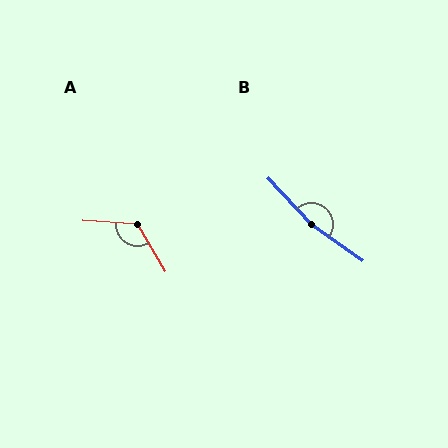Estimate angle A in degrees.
Approximately 124 degrees.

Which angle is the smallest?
A, at approximately 124 degrees.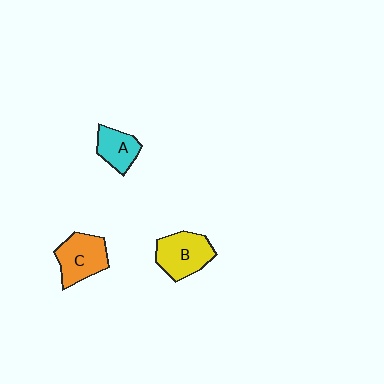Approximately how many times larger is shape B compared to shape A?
Approximately 1.5 times.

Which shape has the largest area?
Shape B (yellow).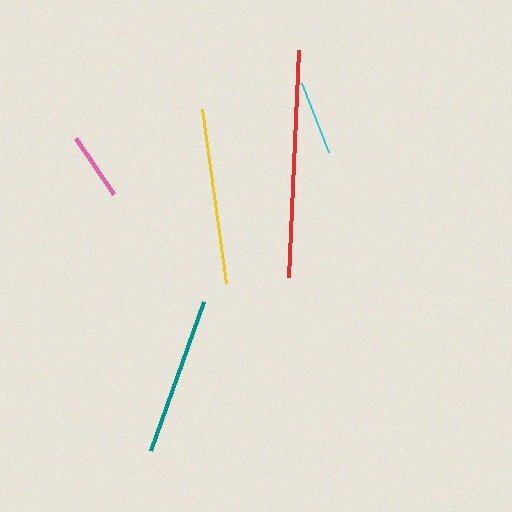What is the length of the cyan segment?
The cyan segment is approximately 74 pixels long.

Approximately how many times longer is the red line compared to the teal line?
The red line is approximately 1.4 times the length of the teal line.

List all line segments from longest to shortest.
From longest to shortest: red, yellow, teal, cyan, pink.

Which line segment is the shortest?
The pink line is the shortest at approximately 67 pixels.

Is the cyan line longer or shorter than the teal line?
The teal line is longer than the cyan line.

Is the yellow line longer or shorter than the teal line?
The yellow line is longer than the teal line.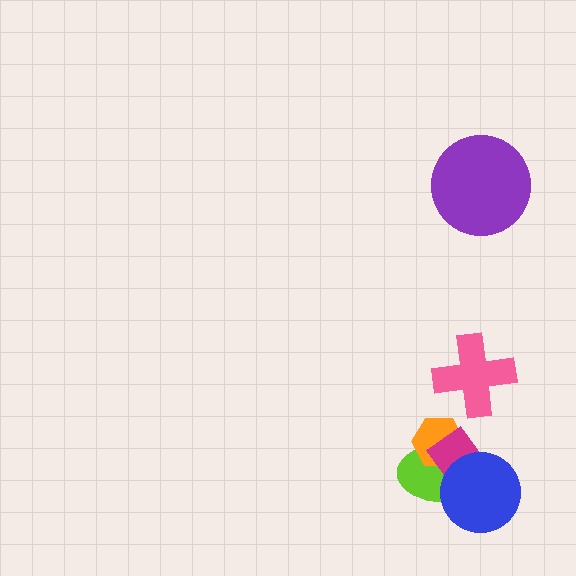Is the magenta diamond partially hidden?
Yes, it is partially covered by another shape.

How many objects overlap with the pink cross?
0 objects overlap with the pink cross.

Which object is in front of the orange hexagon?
The magenta diamond is in front of the orange hexagon.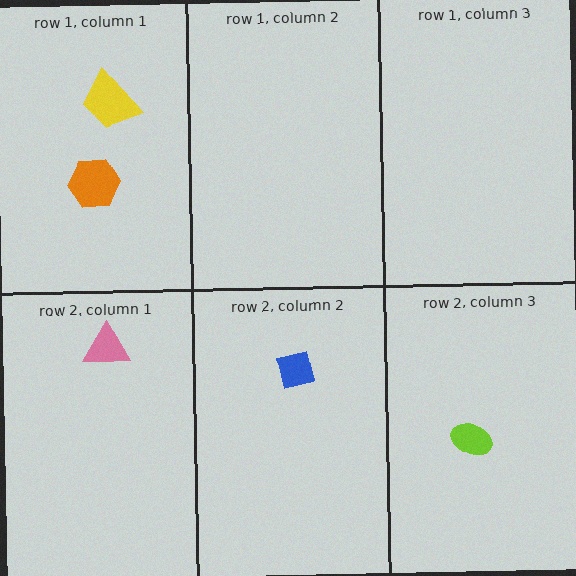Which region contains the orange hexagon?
The row 1, column 1 region.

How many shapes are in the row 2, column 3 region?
1.